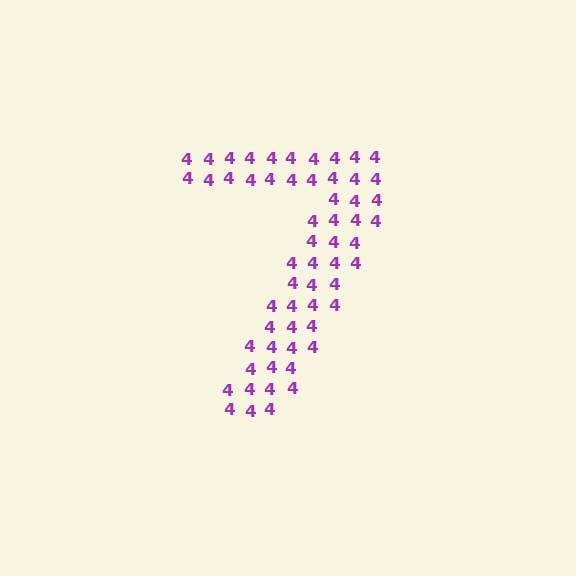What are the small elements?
The small elements are digit 4's.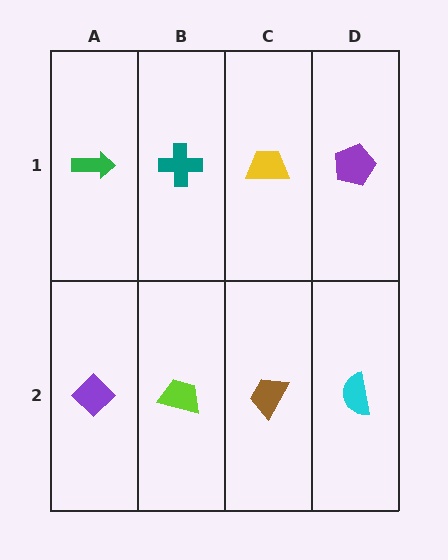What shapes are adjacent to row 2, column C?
A yellow trapezoid (row 1, column C), a lime trapezoid (row 2, column B), a cyan semicircle (row 2, column D).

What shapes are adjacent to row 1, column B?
A lime trapezoid (row 2, column B), a green arrow (row 1, column A), a yellow trapezoid (row 1, column C).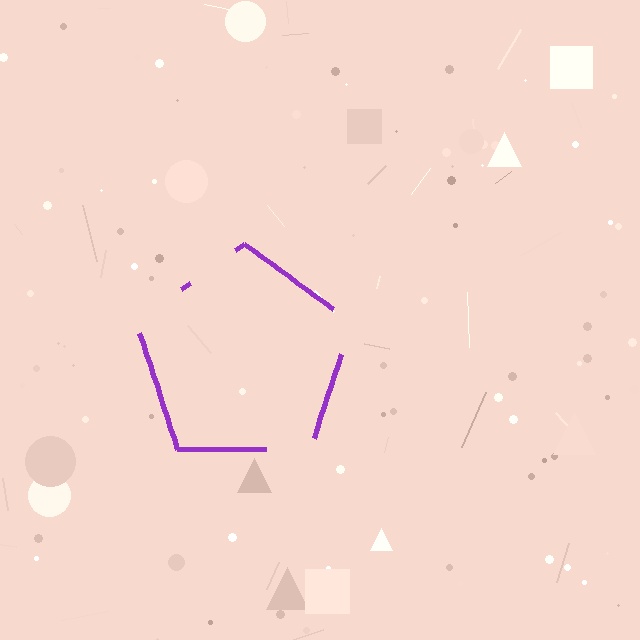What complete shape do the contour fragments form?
The contour fragments form a pentagon.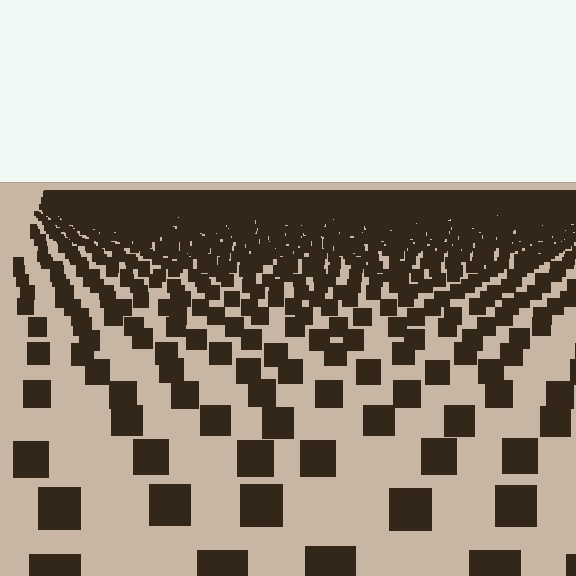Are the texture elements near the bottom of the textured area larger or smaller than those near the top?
Larger. Near the bottom, elements are closer to the viewer and appear at a bigger on-screen size.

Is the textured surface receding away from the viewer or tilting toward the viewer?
The surface is receding away from the viewer. Texture elements get smaller and denser toward the top.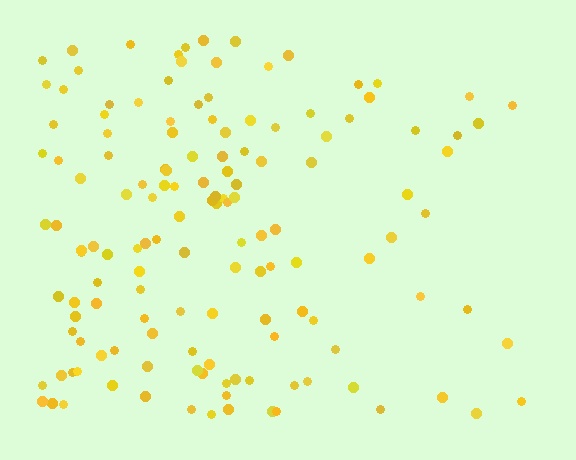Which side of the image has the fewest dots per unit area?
The right.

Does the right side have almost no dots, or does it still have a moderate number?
Still a moderate number, just noticeably fewer than the left.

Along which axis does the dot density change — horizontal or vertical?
Horizontal.